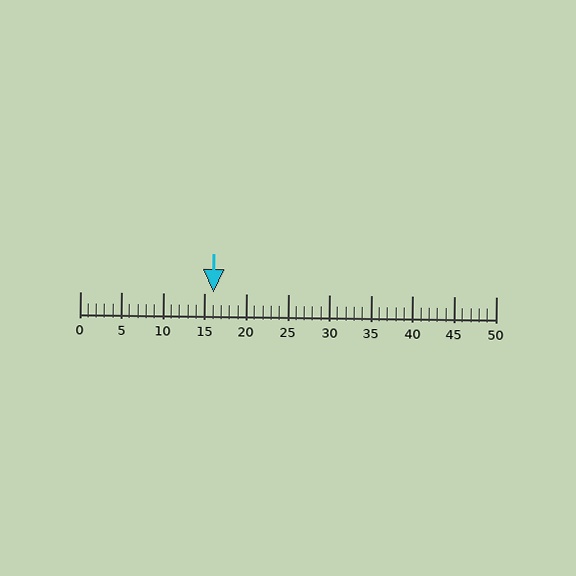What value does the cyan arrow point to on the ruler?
The cyan arrow points to approximately 16.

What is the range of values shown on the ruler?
The ruler shows values from 0 to 50.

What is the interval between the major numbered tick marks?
The major tick marks are spaced 5 units apart.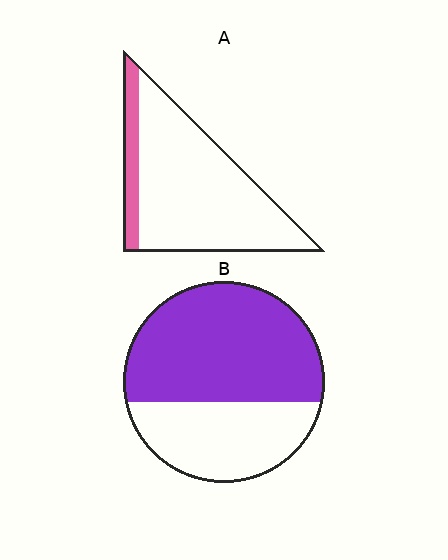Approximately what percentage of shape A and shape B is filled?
A is approximately 15% and B is approximately 65%.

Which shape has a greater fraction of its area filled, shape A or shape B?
Shape B.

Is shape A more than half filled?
No.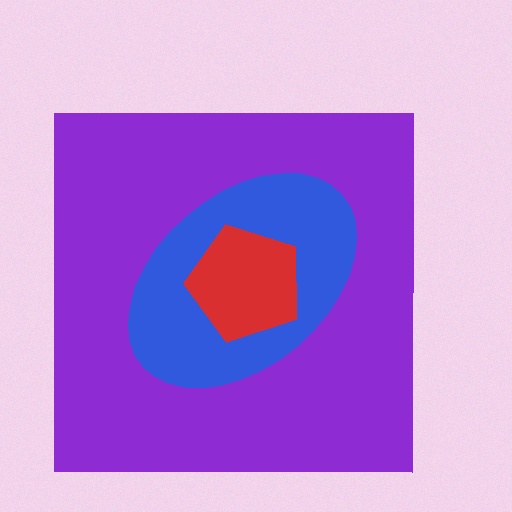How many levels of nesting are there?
3.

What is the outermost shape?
The purple square.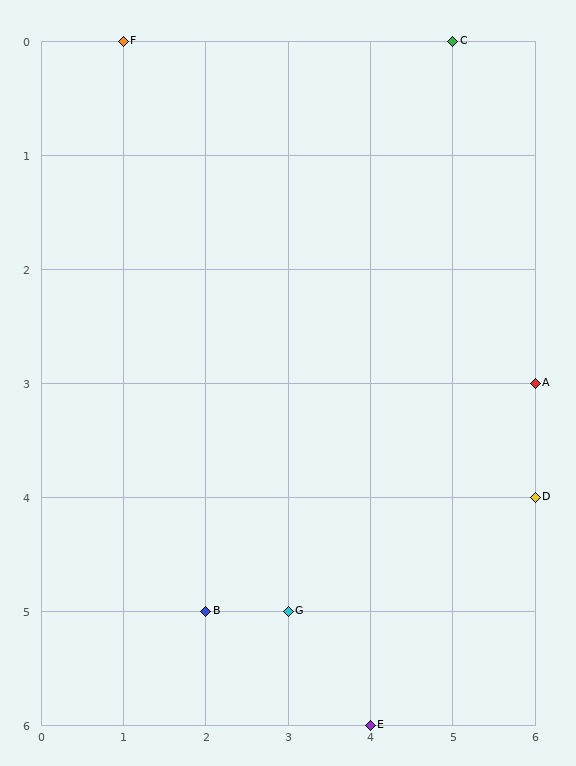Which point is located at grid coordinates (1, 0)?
Point F is at (1, 0).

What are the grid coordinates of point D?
Point D is at grid coordinates (6, 4).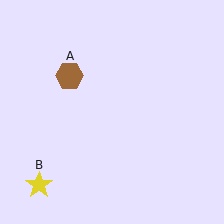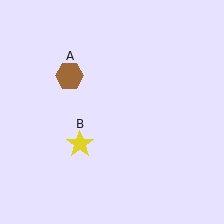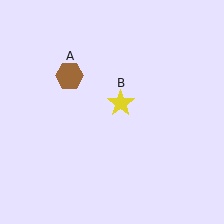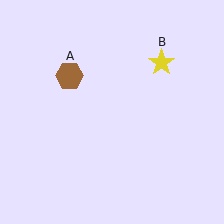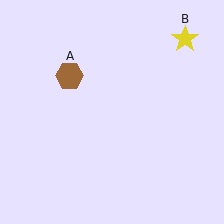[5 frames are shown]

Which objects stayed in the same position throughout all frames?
Brown hexagon (object A) remained stationary.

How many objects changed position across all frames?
1 object changed position: yellow star (object B).